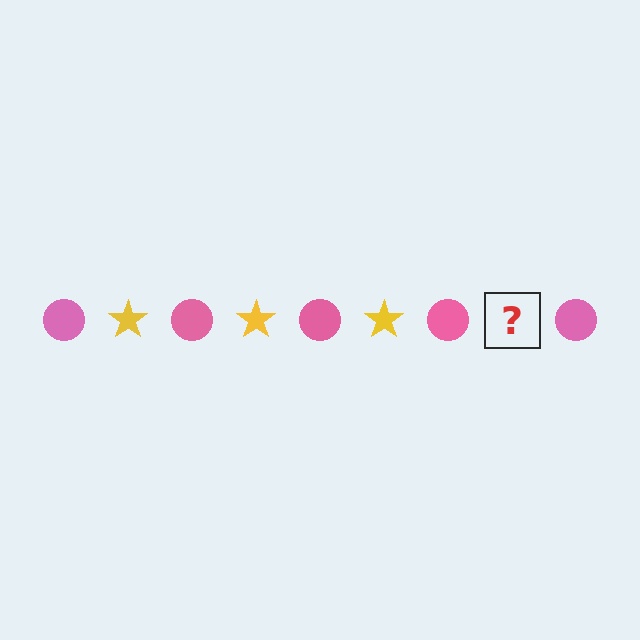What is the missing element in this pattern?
The missing element is a yellow star.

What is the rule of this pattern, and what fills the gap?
The rule is that the pattern alternates between pink circle and yellow star. The gap should be filled with a yellow star.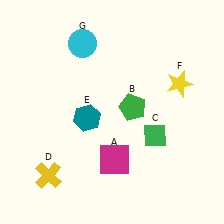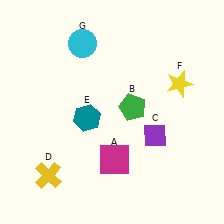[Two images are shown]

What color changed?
The diamond (C) changed from green in Image 1 to purple in Image 2.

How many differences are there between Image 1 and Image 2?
There is 1 difference between the two images.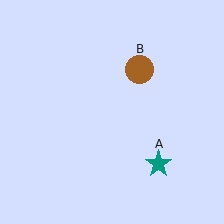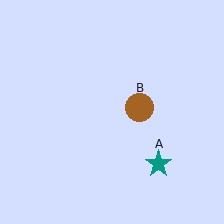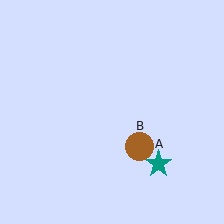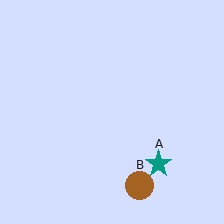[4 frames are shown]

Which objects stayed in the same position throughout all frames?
Teal star (object A) remained stationary.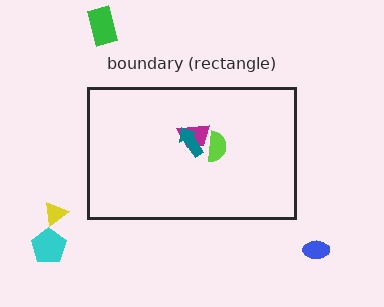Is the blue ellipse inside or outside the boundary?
Outside.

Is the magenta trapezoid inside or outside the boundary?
Inside.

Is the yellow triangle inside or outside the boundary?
Outside.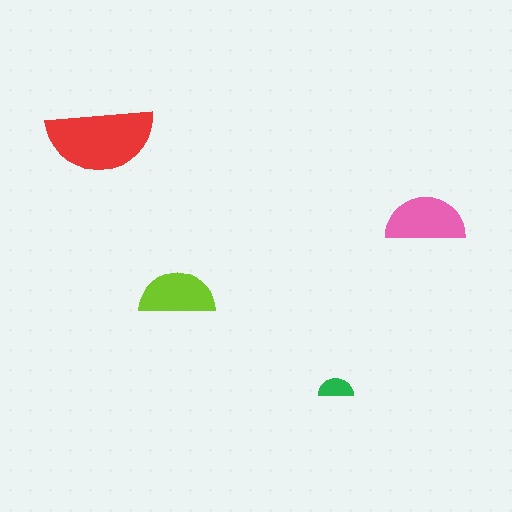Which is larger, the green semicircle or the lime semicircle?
The lime one.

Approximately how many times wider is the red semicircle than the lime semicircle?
About 1.5 times wider.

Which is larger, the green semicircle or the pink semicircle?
The pink one.